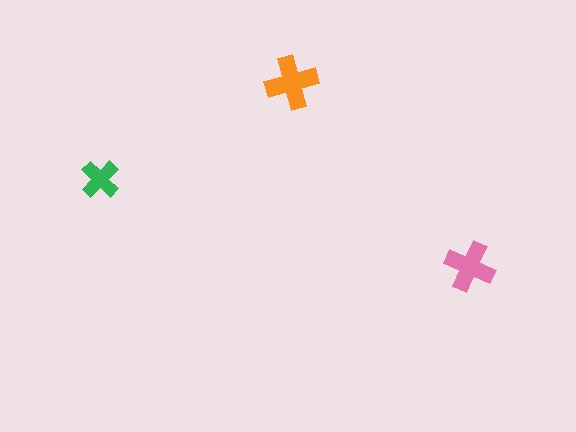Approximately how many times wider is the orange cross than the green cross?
About 1.5 times wider.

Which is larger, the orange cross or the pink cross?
The orange one.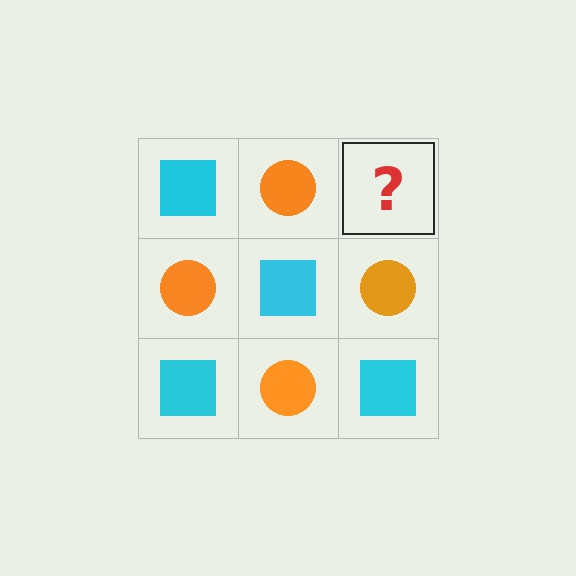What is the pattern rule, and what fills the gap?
The rule is that it alternates cyan square and orange circle in a checkerboard pattern. The gap should be filled with a cyan square.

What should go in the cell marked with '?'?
The missing cell should contain a cyan square.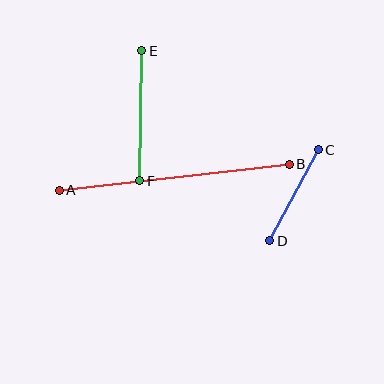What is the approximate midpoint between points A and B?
The midpoint is at approximately (174, 177) pixels.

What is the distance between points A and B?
The distance is approximately 232 pixels.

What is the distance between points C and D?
The distance is approximately 103 pixels.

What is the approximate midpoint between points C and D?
The midpoint is at approximately (294, 195) pixels.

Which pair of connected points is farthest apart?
Points A and B are farthest apart.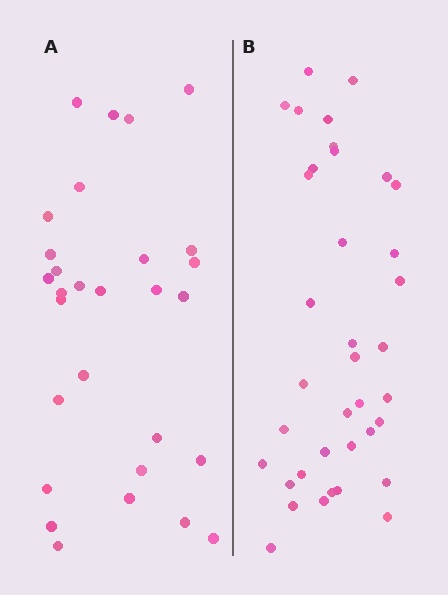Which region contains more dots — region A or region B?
Region B (the right region) has more dots.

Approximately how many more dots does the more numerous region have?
Region B has roughly 8 or so more dots than region A.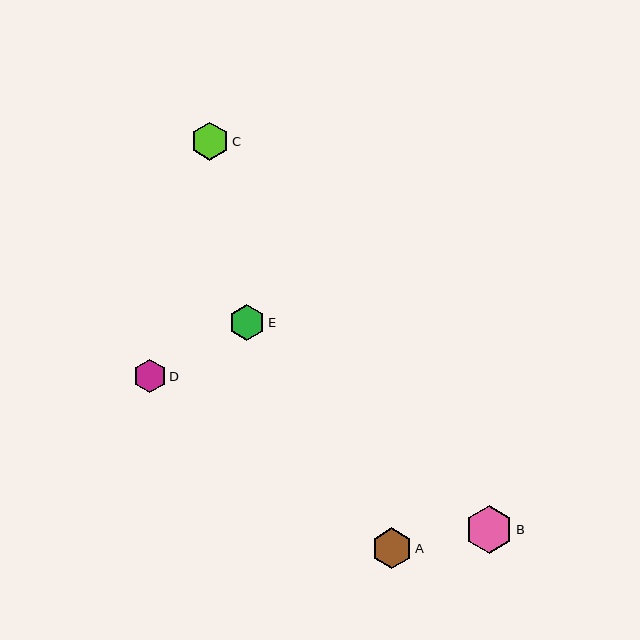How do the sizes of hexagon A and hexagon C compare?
Hexagon A and hexagon C are approximately the same size.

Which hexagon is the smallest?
Hexagon D is the smallest with a size of approximately 33 pixels.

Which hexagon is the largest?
Hexagon B is the largest with a size of approximately 48 pixels.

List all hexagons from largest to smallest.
From largest to smallest: B, A, C, E, D.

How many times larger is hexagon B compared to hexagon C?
Hexagon B is approximately 1.2 times the size of hexagon C.